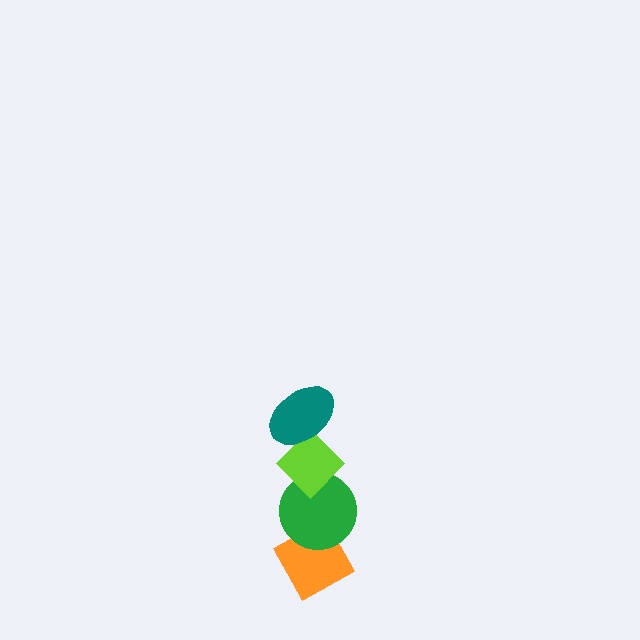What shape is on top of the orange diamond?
The green circle is on top of the orange diamond.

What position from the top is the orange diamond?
The orange diamond is 4th from the top.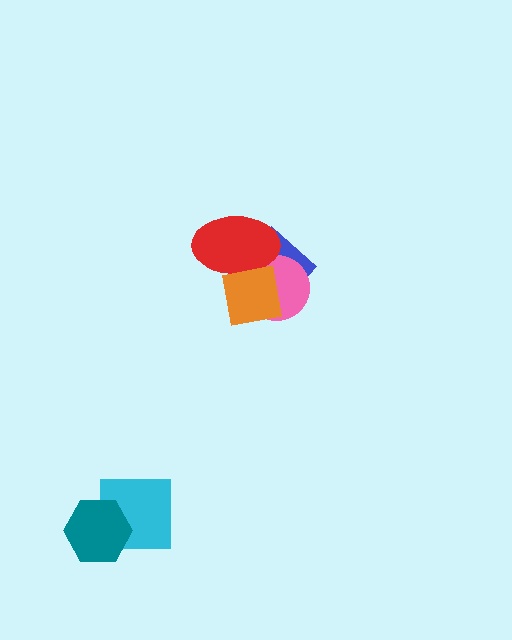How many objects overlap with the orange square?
3 objects overlap with the orange square.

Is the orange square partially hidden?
No, no other shape covers it.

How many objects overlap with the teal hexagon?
1 object overlaps with the teal hexagon.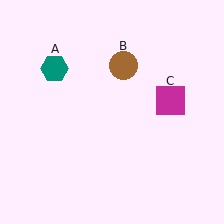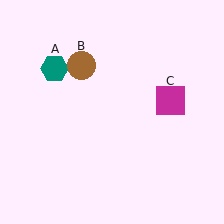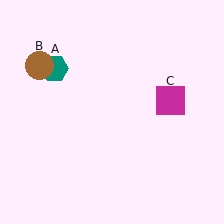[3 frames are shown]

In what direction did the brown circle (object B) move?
The brown circle (object B) moved left.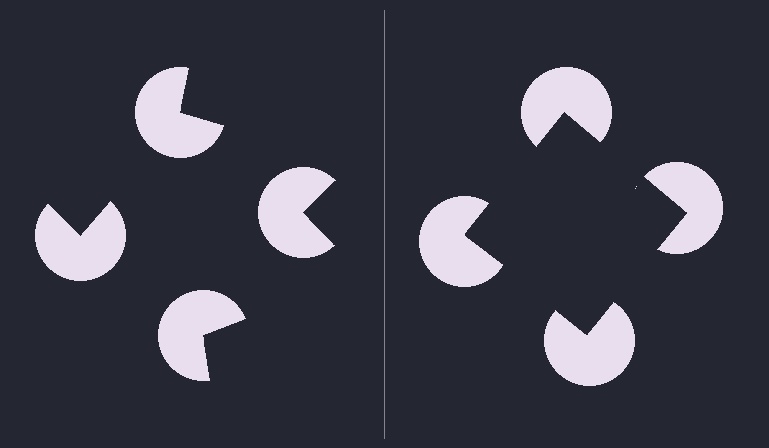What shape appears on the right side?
An illusory square.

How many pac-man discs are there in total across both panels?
8 — 4 on each side.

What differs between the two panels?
The pac-man discs are positioned identically on both sides; only the wedge orientations differ. On the right they align to a square; on the left they are misaligned.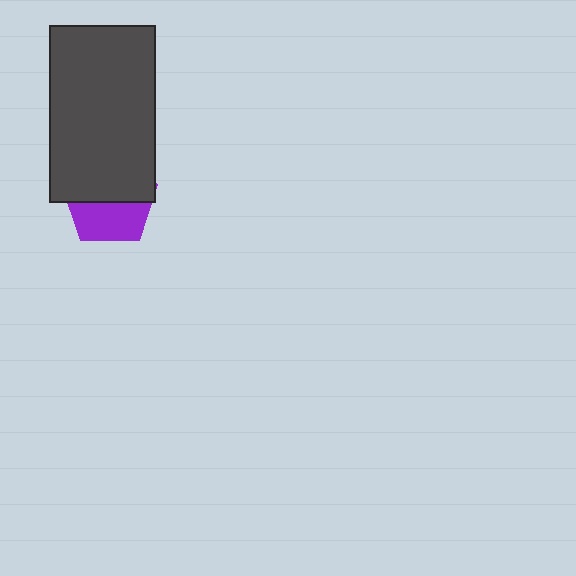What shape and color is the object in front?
The object in front is a dark gray rectangle.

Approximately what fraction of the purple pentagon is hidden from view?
Roughly 56% of the purple pentagon is hidden behind the dark gray rectangle.